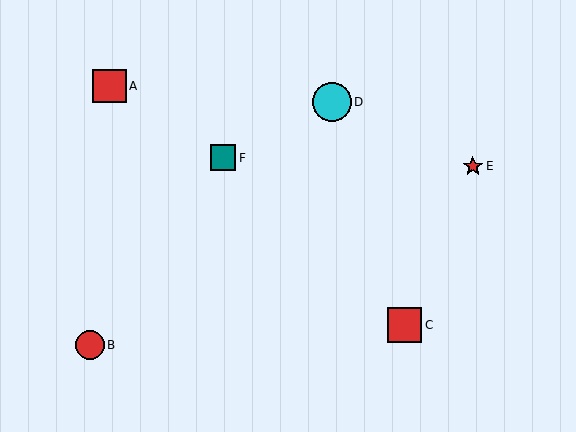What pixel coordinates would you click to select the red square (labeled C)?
Click at (404, 325) to select the red square C.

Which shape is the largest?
The cyan circle (labeled D) is the largest.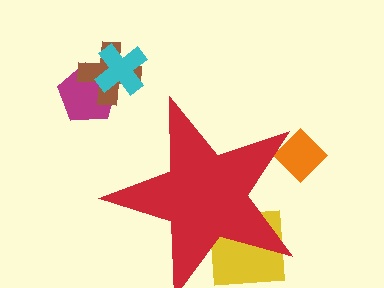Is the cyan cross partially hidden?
No, the cyan cross is fully visible.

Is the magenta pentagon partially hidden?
No, the magenta pentagon is fully visible.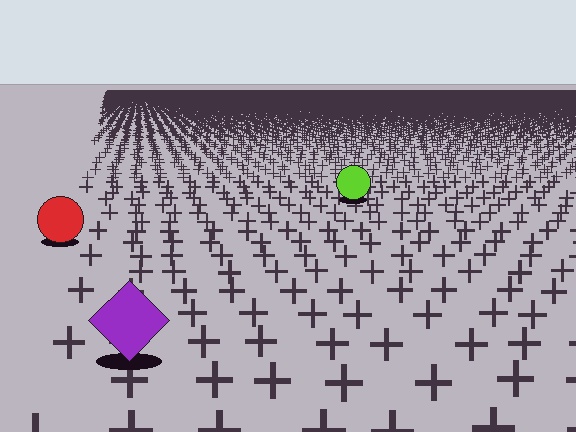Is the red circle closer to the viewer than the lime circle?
Yes. The red circle is closer — you can tell from the texture gradient: the ground texture is coarser near it.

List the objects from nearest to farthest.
From nearest to farthest: the purple diamond, the red circle, the lime circle.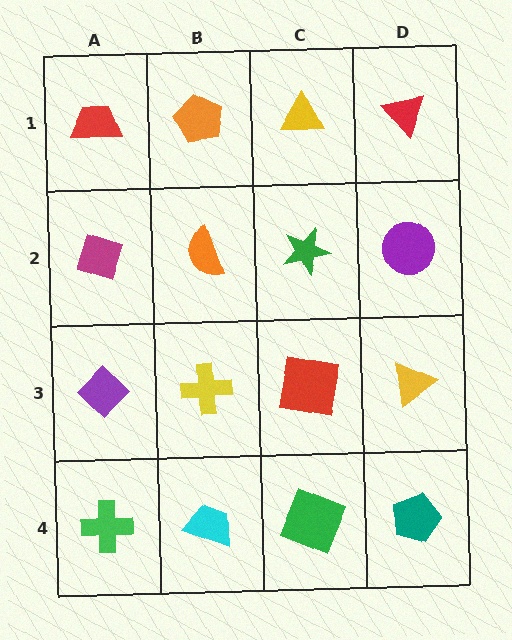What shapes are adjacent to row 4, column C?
A red square (row 3, column C), a cyan trapezoid (row 4, column B), a teal pentagon (row 4, column D).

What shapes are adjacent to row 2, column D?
A red triangle (row 1, column D), a yellow triangle (row 3, column D), a green star (row 2, column C).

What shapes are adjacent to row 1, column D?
A purple circle (row 2, column D), a yellow triangle (row 1, column C).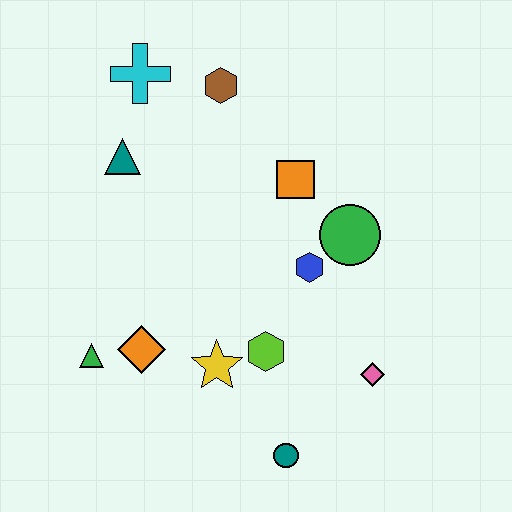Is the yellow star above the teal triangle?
No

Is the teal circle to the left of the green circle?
Yes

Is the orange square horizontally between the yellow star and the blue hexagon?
Yes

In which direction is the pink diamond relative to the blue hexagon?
The pink diamond is below the blue hexagon.